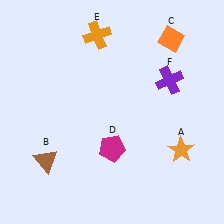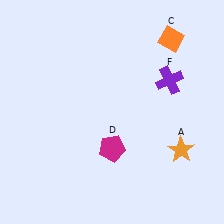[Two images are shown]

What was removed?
The orange cross (E), the brown triangle (B) were removed in Image 2.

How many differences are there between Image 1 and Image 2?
There are 2 differences between the two images.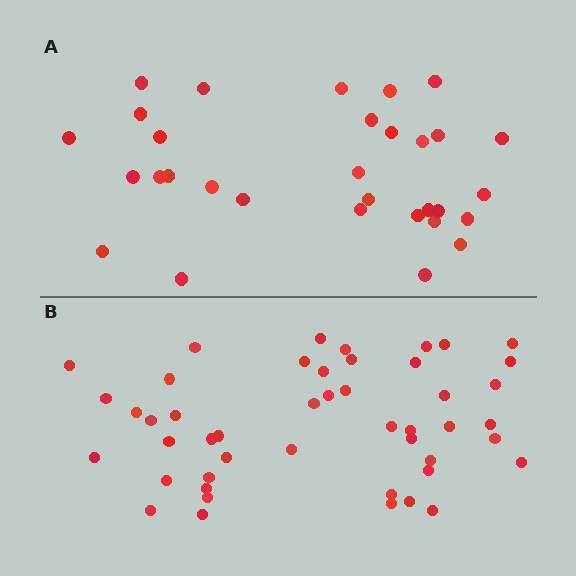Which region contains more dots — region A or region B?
Region B (the bottom region) has more dots.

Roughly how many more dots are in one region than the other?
Region B has approximately 15 more dots than region A.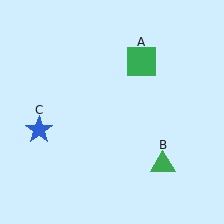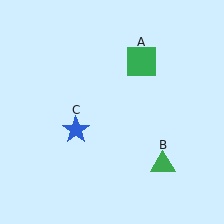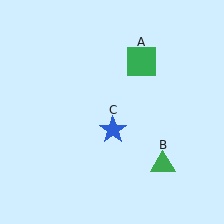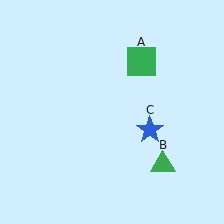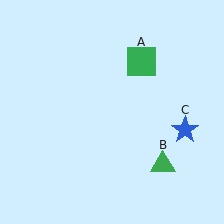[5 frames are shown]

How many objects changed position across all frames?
1 object changed position: blue star (object C).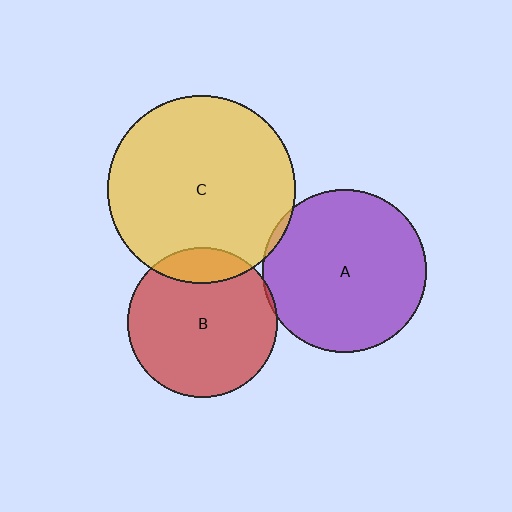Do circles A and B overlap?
Yes.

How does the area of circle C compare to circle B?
Approximately 1.6 times.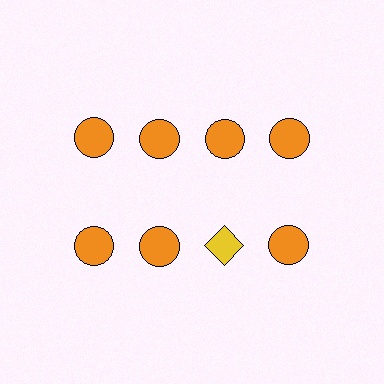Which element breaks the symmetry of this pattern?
The yellow diamond in the second row, center column breaks the symmetry. All other shapes are orange circles.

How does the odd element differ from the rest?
It differs in both color (yellow instead of orange) and shape (diamond instead of circle).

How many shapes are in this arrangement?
There are 8 shapes arranged in a grid pattern.